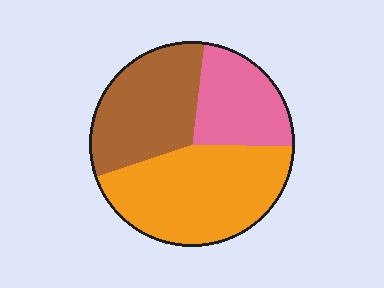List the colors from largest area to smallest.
From largest to smallest: orange, brown, pink.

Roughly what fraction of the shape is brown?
Brown covers about 30% of the shape.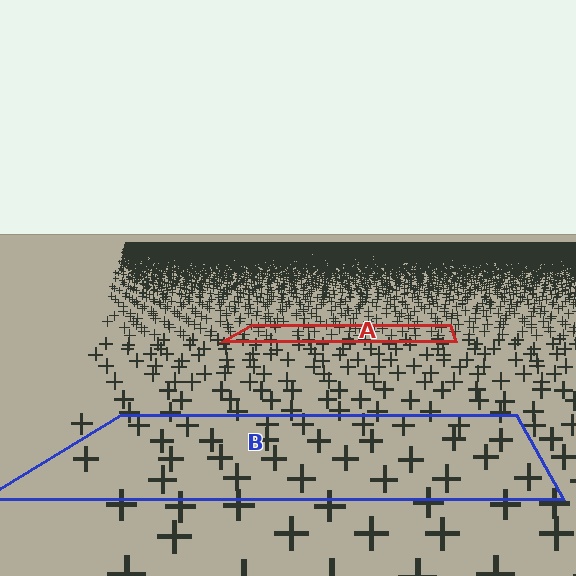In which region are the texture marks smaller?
The texture marks are smaller in region A, because it is farther away.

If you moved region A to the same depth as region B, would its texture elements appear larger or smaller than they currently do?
They would appear larger. At a closer depth, the same texture elements are projected at a bigger on-screen size.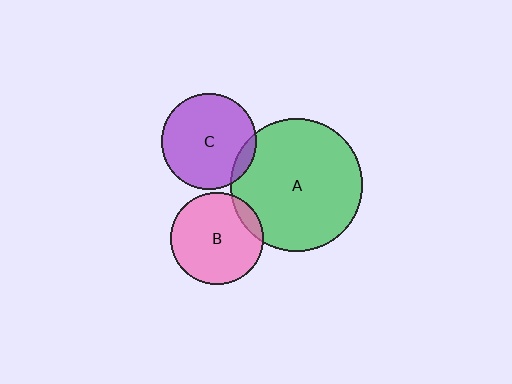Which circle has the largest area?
Circle A (green).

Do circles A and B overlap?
Yes.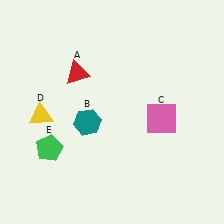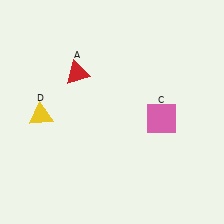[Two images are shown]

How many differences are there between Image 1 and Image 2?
There are 2 differences between the two images.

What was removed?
The green pentagon (E), the teal hexagon (B) were removed in Image 2.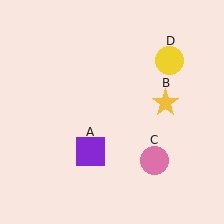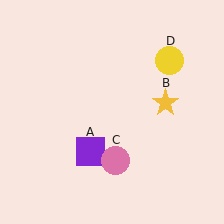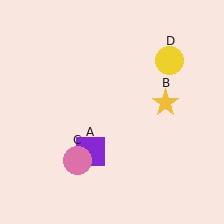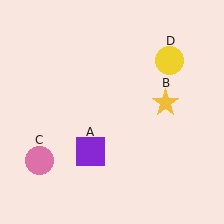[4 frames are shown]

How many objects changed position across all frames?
1 object changed position: pink circle (object C).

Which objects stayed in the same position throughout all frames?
Purple square (object A) and yellow star (object B) and yellow circle (object D) remained stationary.